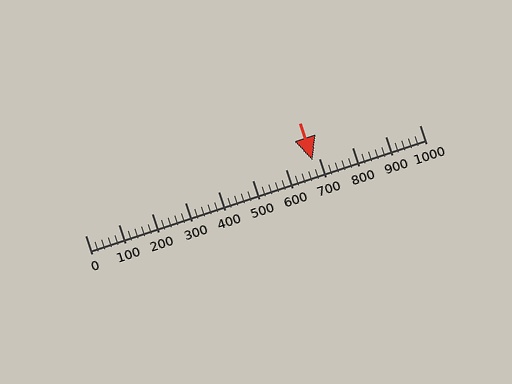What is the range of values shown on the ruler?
The ruler shows values from 0 to 1000.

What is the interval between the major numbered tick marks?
The major tick marks are spaced 100 units apart.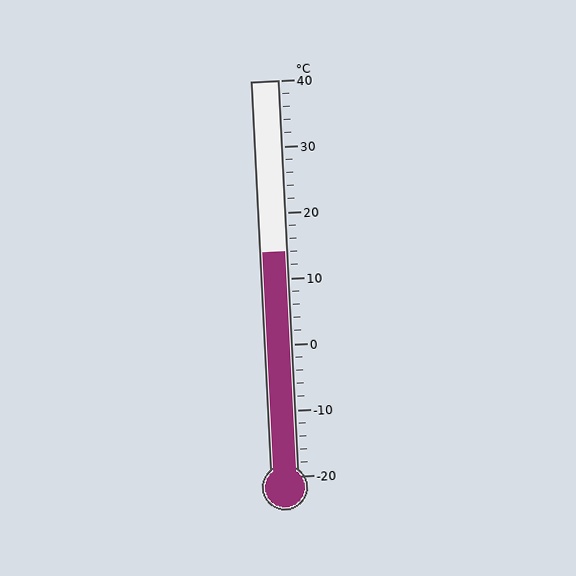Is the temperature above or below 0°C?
The temperature is above 0°C.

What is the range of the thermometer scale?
The thermometer scale ranges from -20°C to 40°C.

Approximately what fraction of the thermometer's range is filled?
The thermometer is filled to approximately 55% of its range.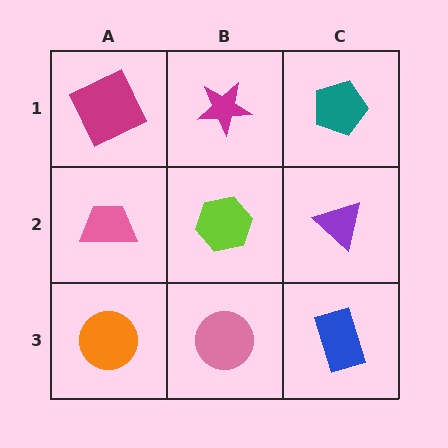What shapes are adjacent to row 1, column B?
A lime hexagon (row 2, column B), a magenta square (row 1, column A), a teal pentagon (row 1, column C).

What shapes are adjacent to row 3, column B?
A lime hexagon (row 2, column B), an orange circle (row 3, column A), a blue rectangle (row 3, column C).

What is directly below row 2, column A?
An orange circle.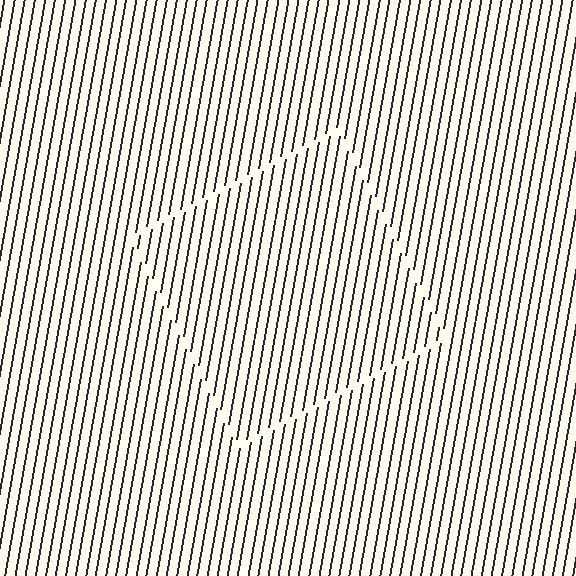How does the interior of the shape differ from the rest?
The interior of the shape contains the same grating, shifted by half a period — the contour is defined by the phase discontinuity where line-ends from the inner and outer gratings abut.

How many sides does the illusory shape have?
4 sides — the line-ends trace a square.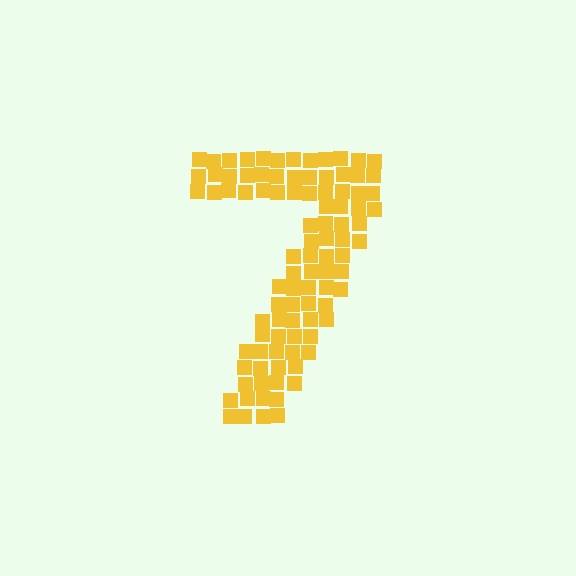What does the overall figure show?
The overall figure shows the digit 7.